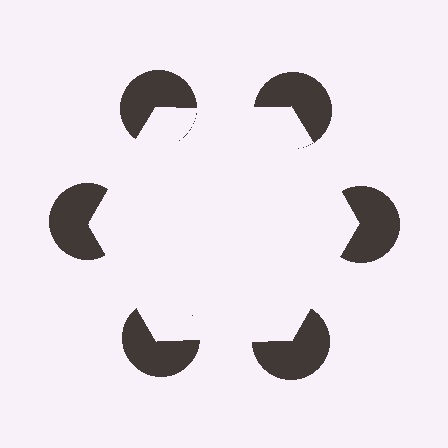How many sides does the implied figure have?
6 sides.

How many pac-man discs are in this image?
There are 6 — one at each vertex of the illusory hexagon.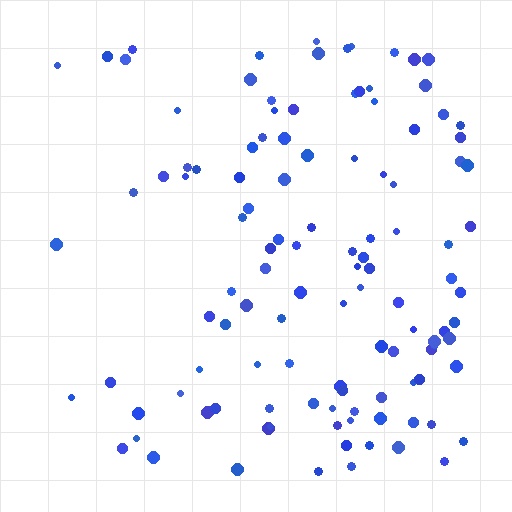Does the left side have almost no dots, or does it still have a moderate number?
Still a moderate number, just noticeably fewer than the right.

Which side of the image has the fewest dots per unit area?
The left.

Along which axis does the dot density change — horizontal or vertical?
Horizontal.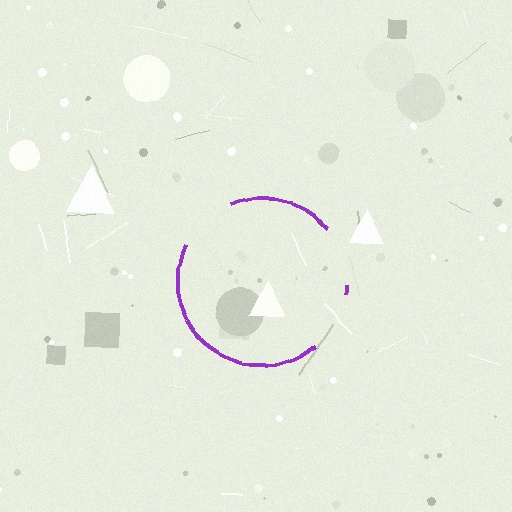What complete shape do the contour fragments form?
The contour fragments form a circle.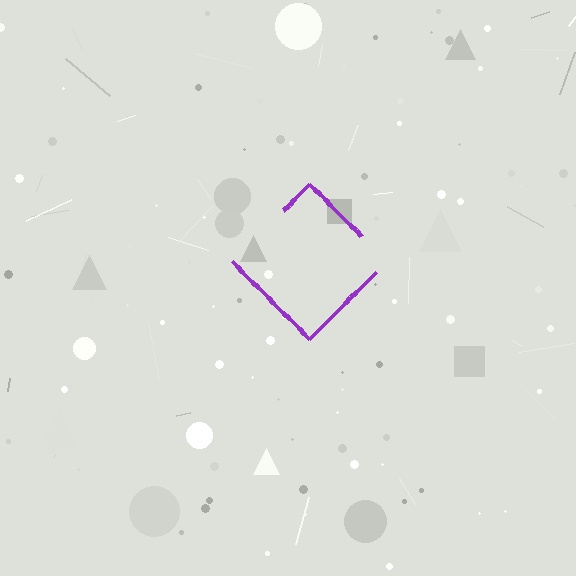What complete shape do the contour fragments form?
The contour fragments form a diamond.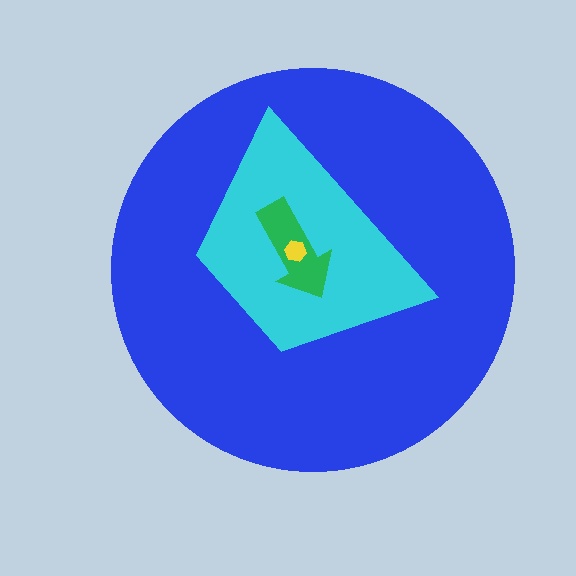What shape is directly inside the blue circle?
The cyan trapezoid.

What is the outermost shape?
The blue circle.